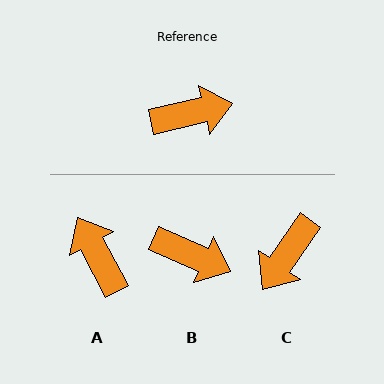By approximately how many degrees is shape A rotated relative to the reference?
Approximately 105 degrees counter-clockwise.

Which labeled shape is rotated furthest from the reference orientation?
C, about 137 degrees away.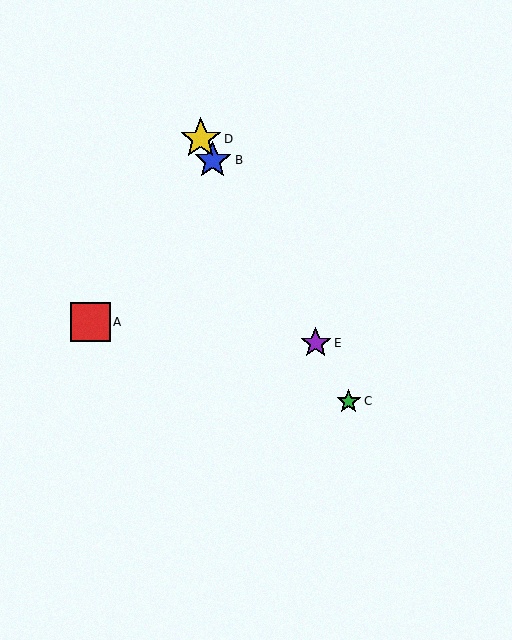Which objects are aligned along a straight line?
Objects B, C, D, E are aligned along a straight line.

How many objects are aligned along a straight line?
4 objects (B, C, D, E) are aligned along a straight line.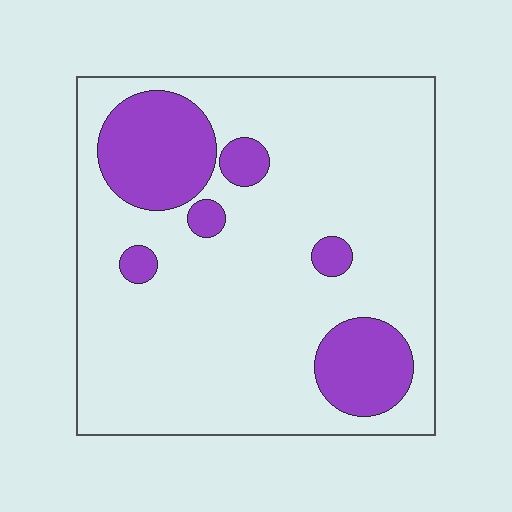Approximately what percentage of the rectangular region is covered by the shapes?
Approximately 20%.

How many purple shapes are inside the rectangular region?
6.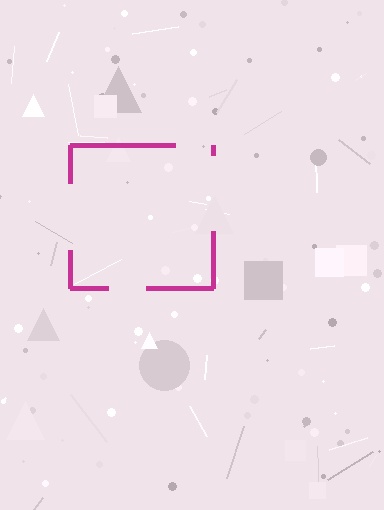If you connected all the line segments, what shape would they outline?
They would outline a square.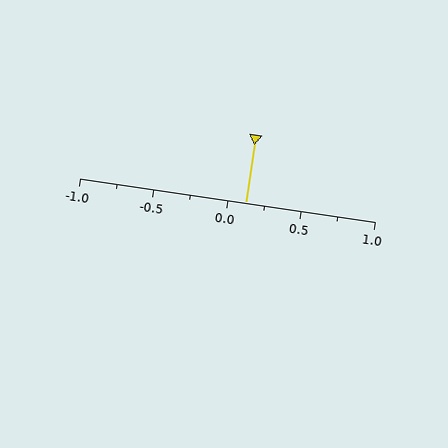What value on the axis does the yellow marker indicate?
The marker indicates approximately 0.12.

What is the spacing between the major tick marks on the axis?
The major ticks are spaced 0.5 apart.